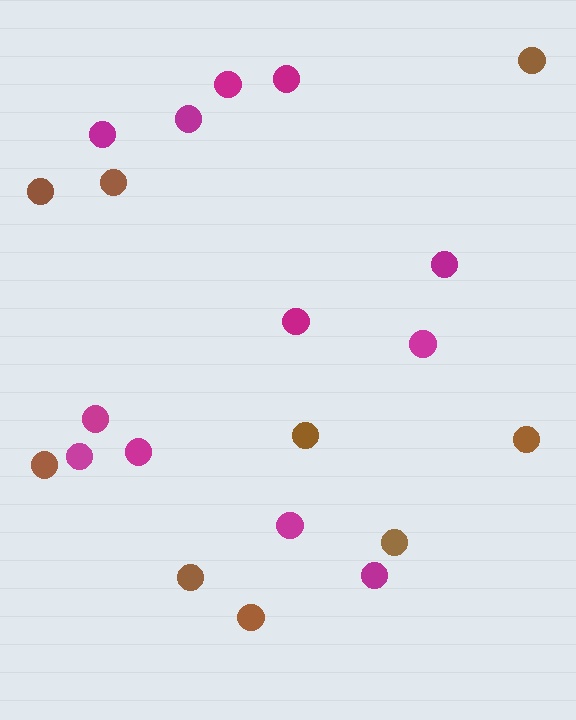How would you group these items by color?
There are 2 groups: one group of brown circles (9) and one group of magenta circles (12).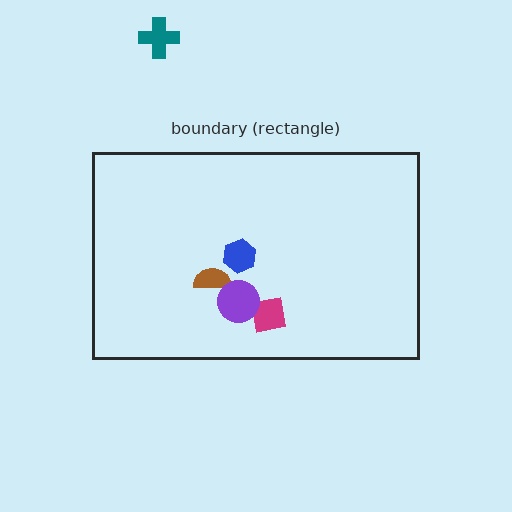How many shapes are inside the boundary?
4 inside, 1 outside.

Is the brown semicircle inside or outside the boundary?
Inside.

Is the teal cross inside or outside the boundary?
Outside.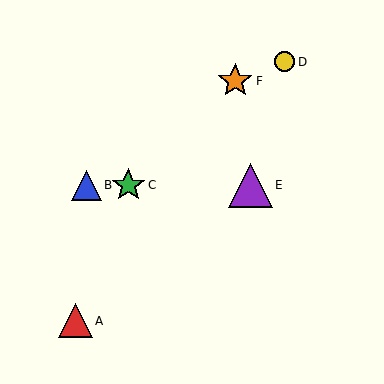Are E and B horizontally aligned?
Yes, both are at y≈185.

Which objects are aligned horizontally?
Objects B, C, E are aligned horizontally.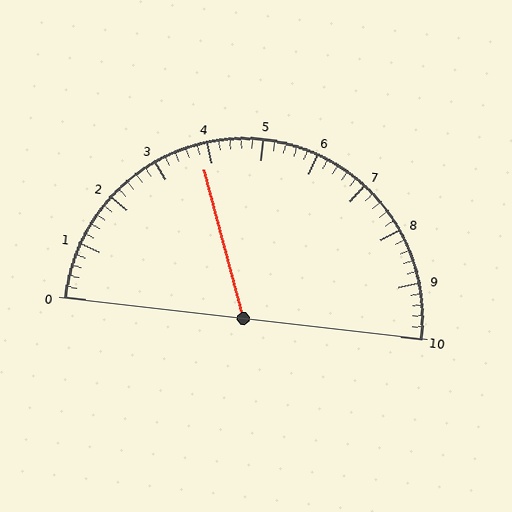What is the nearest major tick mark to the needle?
The nearest major tick mark is 4.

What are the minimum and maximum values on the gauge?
The gauge ranges from 0 to 10.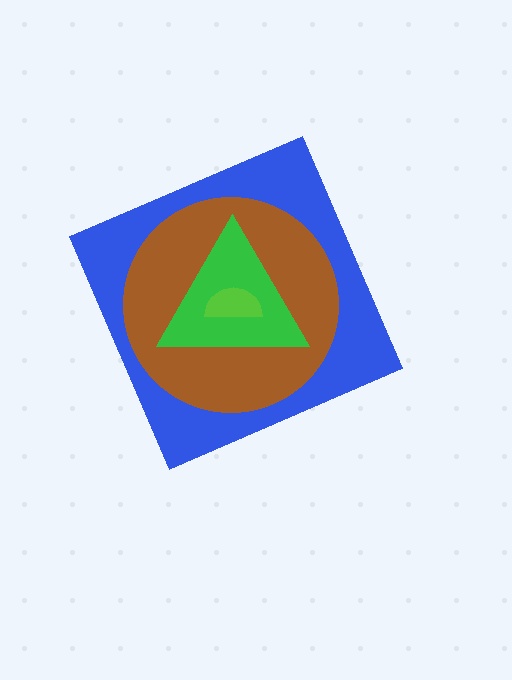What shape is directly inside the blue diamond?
The brown circle.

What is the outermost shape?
The blue diamond.